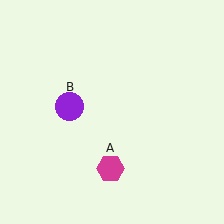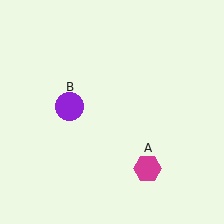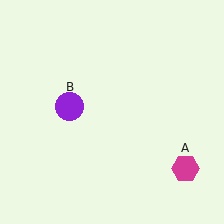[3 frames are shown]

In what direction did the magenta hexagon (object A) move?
The magenta hexagon (object A) moved right.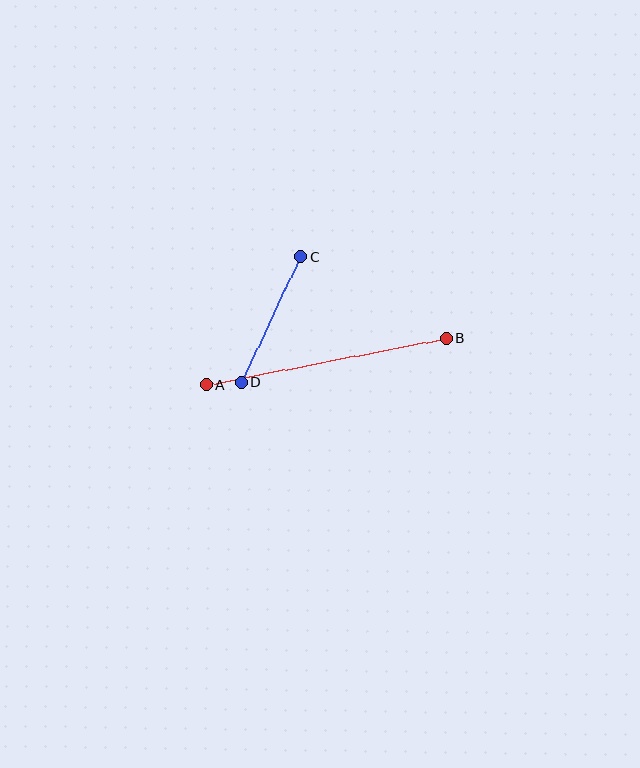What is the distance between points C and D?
The distance is approximately 139 pixels.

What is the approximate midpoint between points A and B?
The midpoint is at approximately (326, 361) pixels.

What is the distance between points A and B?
The distance is approximately 244 pixels.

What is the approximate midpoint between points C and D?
The midpoint is at approximately (271, 319) pixels.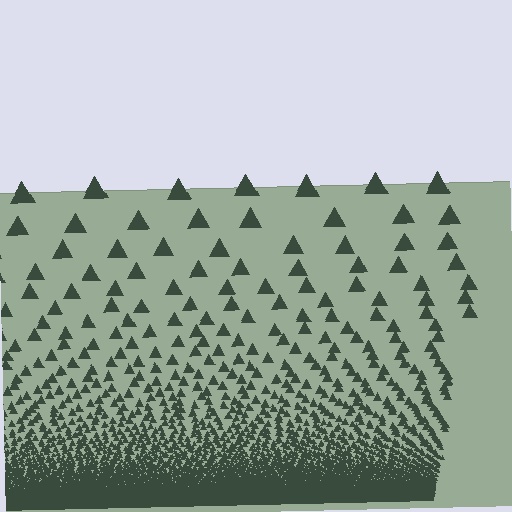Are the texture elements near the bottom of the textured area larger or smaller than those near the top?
Smaller. The gradient is inverted — elements near the bottom are smaller and denser.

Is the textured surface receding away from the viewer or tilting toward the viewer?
The surface appears to tilt toward the viewer. Texture elements get larger and sparser toward the top.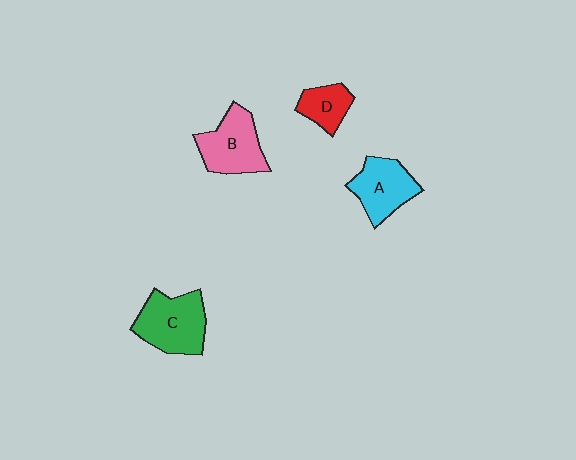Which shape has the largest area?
Shape C (green).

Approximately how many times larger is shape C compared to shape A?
Approximately 1.2 times.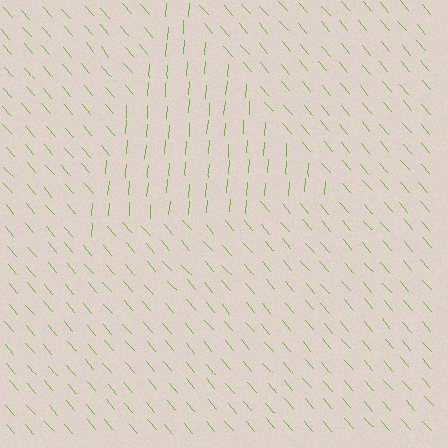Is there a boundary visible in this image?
Yes, there is a texture boundary formed by a change in line orientation.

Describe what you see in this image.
The image is filled with small lime line segments. A triangle region in the image has lines oriented differently from the surrounding lines, creating a visible texture boundary.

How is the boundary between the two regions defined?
The boundary is defined purely by a change in line orientation (approximately 45 degrees difference). All lines are the same color and thickness.